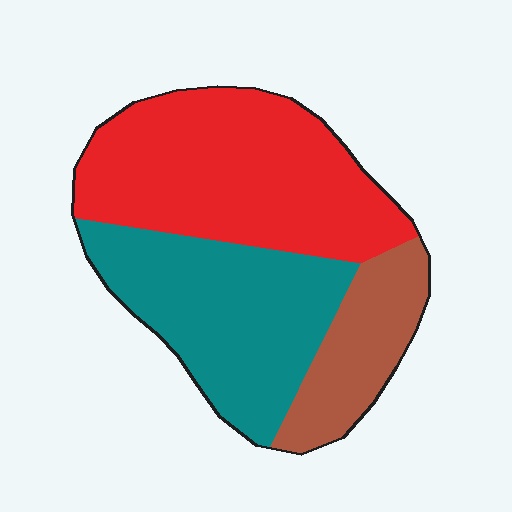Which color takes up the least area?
Brown, at roughly 20%.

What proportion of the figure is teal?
Teal covers 36% of the figure.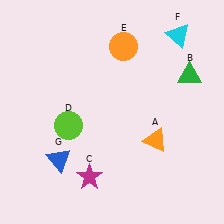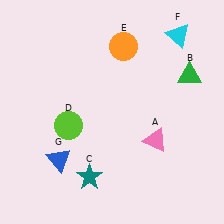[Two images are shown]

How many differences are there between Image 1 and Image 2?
There are 2 differences between the two images.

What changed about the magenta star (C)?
In Image 1, C is magenta. In Image 2, it changed to teal.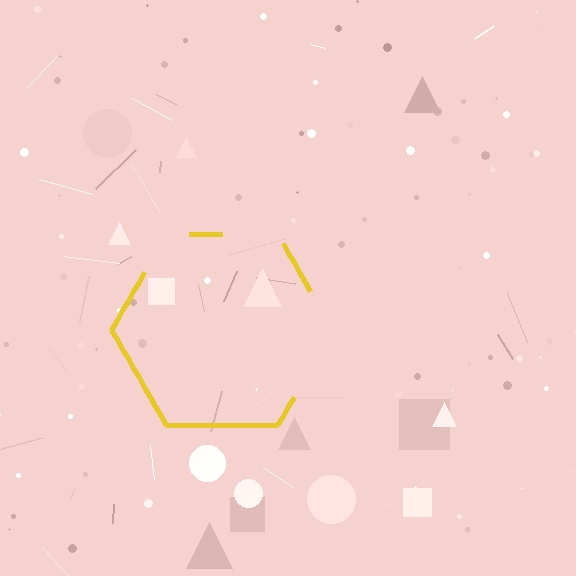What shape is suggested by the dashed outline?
The dashed outline suggests a hexagon.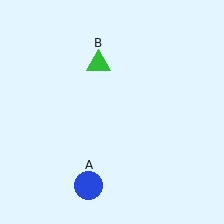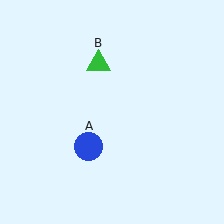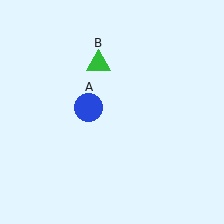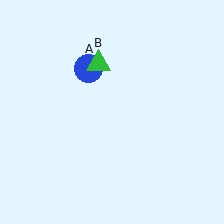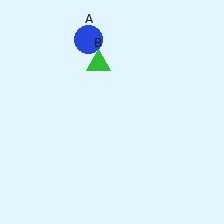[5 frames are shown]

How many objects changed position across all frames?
1 object changed position: blue circle (object A).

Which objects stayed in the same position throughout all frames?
Green triangle (object B) remained stationary.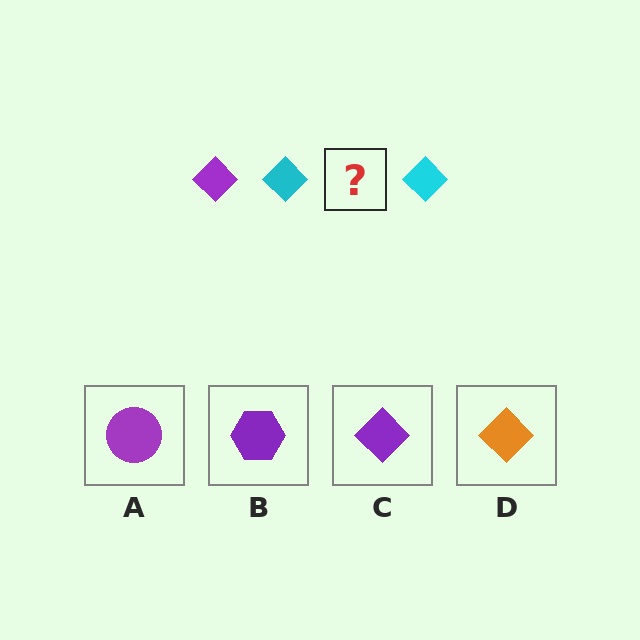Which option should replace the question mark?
Option C.